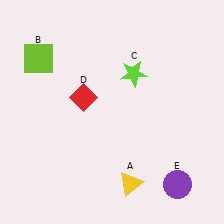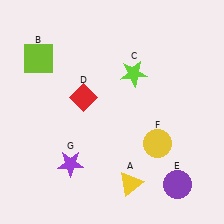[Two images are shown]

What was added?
A yellow circle (F), a purple star (G) were added in Image 2.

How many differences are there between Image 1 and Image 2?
There are 2 differences between the two images.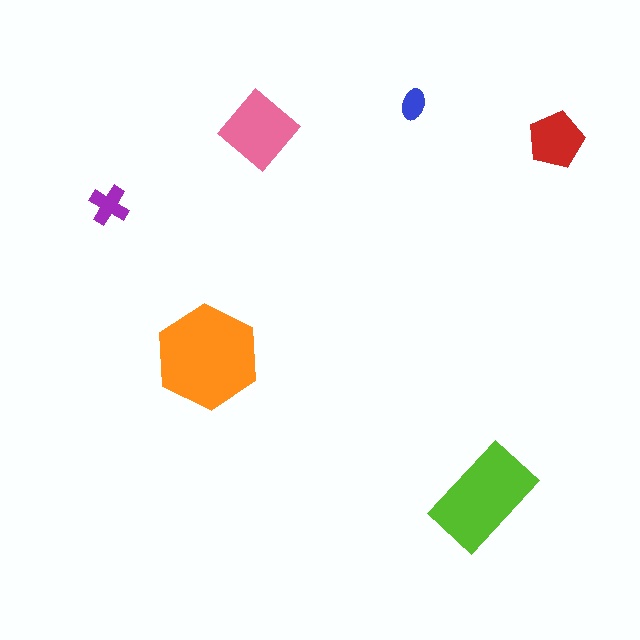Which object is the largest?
The orange hexagon.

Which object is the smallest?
The blue ellipse.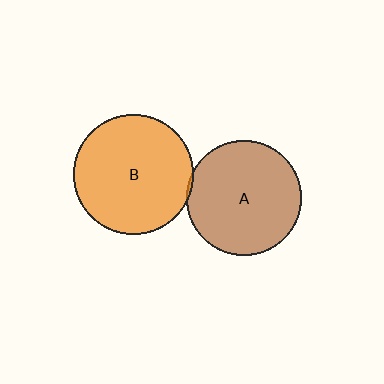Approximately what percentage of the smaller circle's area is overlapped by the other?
Approximately 5%.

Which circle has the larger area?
Circle B (orange).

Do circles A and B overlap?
Yes.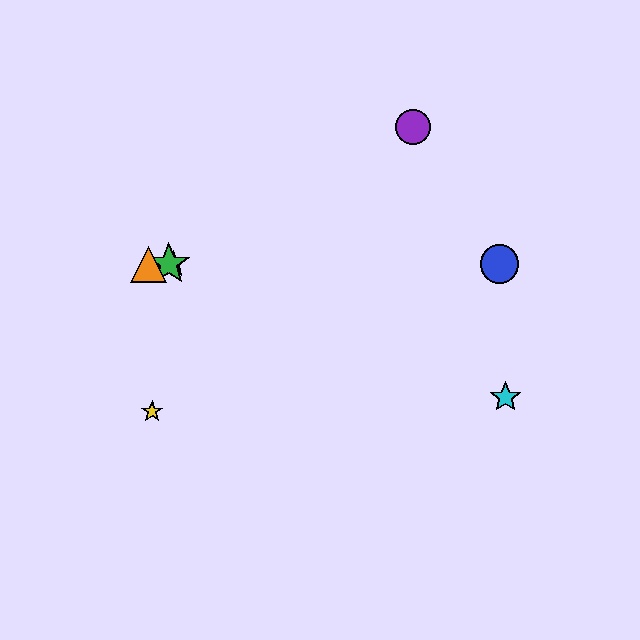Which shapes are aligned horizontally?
The red star, the blue circle, the green star, the orange triangle are aligned horizontally.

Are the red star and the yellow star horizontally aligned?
No, the red star is at y≈264 and the yellow star is at y≈411.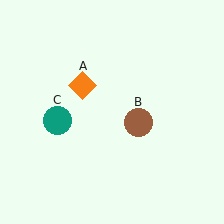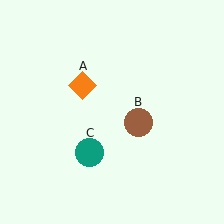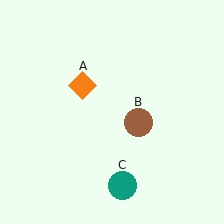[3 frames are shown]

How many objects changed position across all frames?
1 object changed position: teal circle (object C).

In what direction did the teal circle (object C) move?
The teal circle (object C) moved down and to the right.